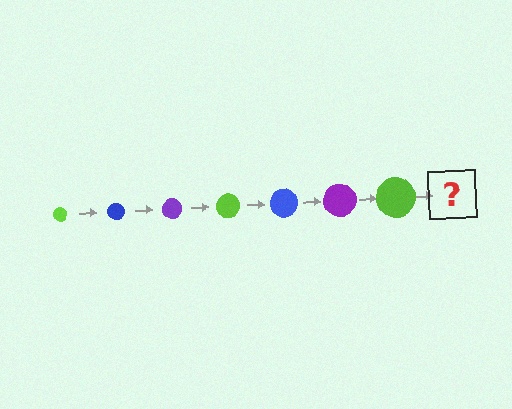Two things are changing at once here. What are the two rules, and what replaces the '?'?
The two rules are that the circle grows larger each step and the color cycles through lime, blue, and purple. The '?' should be a blue circle, larger than the previous one.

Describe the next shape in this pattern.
It should be a blue circle, larger than the previous one.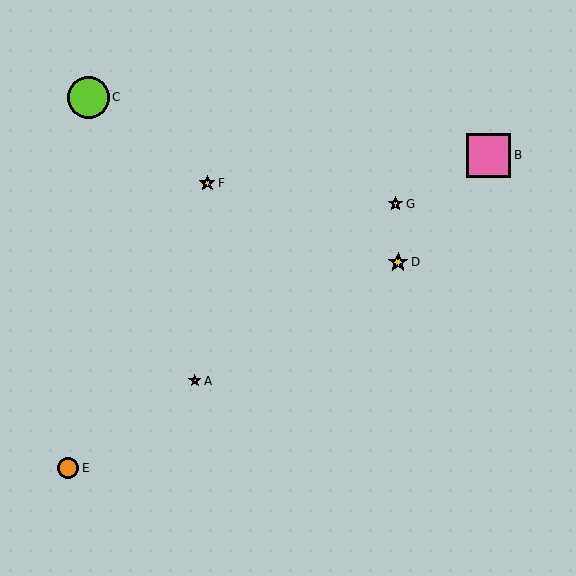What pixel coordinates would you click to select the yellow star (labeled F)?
Click at (207, 183) to select the yellow star F.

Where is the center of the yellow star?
The center of the yellow star is at (207, 183).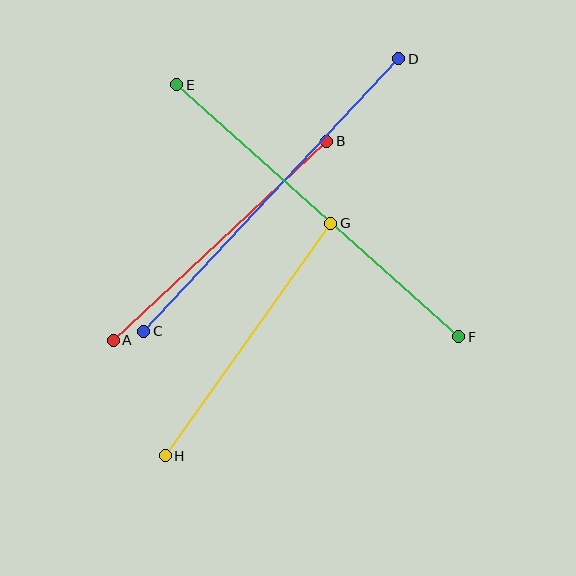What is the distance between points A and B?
The distance is approximately 292 pixels.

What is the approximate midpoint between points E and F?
The midpoint is at approximately (318, 211) pixels.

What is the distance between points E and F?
The distance is approximately 378 pixels.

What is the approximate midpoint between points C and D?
The midpoint is at approximately (271, 195) pixels.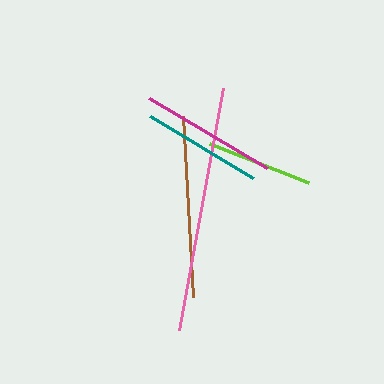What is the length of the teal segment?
The teal segment is approximately 121 pixels long.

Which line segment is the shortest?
The lime line is the shortest at approximately 106 pixels.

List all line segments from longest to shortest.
From longest to shortest: pink, brown, magenta, teal, lime.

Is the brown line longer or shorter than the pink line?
The pink line is longer than the brown line.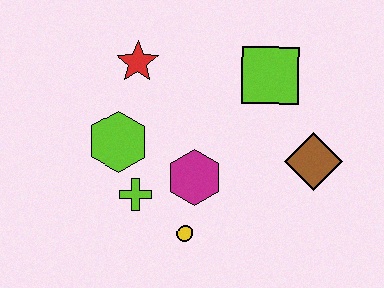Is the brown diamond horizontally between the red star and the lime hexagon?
No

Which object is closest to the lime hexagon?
The lime cross is closest to the lime hexagon.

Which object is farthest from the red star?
The brown diamond is farthest from the red star.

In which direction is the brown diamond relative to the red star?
The brown diamond is to the right of the red star.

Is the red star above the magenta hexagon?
Yes